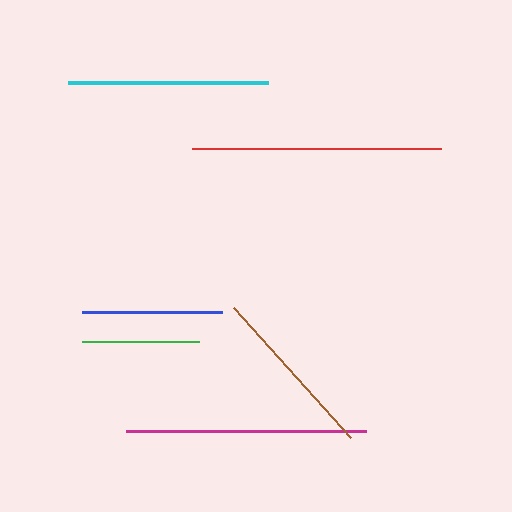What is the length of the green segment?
The green segment is approximately 117 pixels long.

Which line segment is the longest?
The red line is the longest at approximately 249 pixels.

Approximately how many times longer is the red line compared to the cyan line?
The red line is approximately 1.2 times the length of the cyan line.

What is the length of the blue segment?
The blue segment is approximately 140 pixels long.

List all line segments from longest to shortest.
From longest to shortest: red, magenta, cyan, brown, blue, green.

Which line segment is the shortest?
The green line is the shortest at approximately 117 pixels.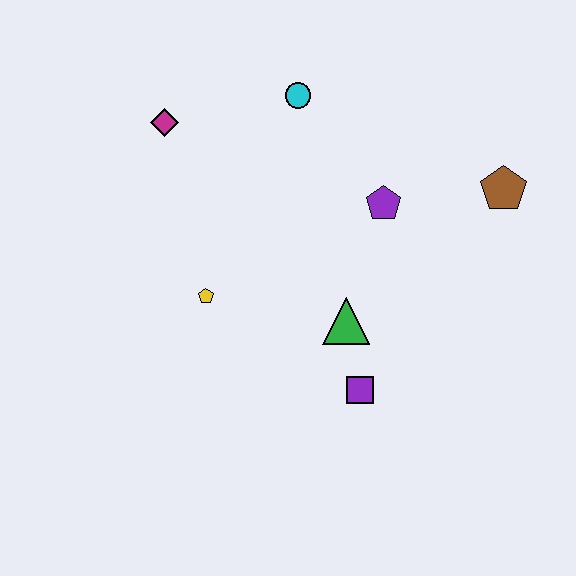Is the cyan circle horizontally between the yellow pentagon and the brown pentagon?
Yes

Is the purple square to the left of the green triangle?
No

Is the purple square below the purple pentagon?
Yes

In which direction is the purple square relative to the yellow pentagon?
The purple square is to the right of the yellow pentagon.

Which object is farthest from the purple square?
The magenta diamond is farthest from the purple square.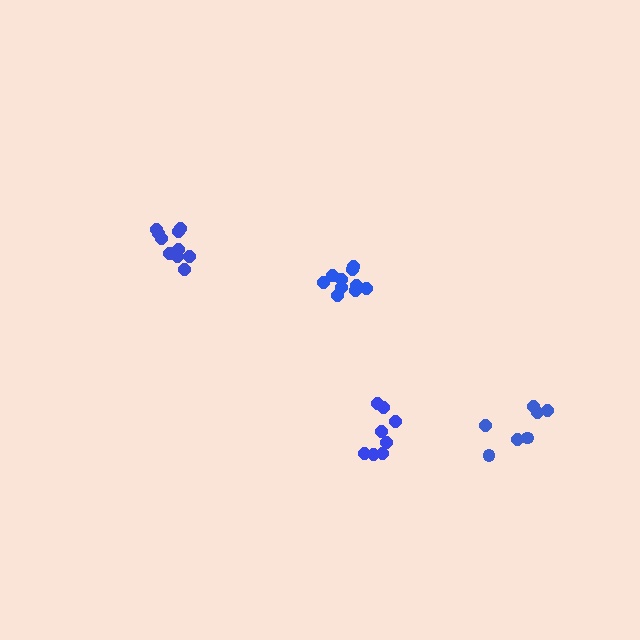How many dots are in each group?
Group 1: 10 dots, Group 2: 10 dots, Group 3: 8 dots, Group 4: 7 dots (35 total).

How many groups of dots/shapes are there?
There are 4 groups.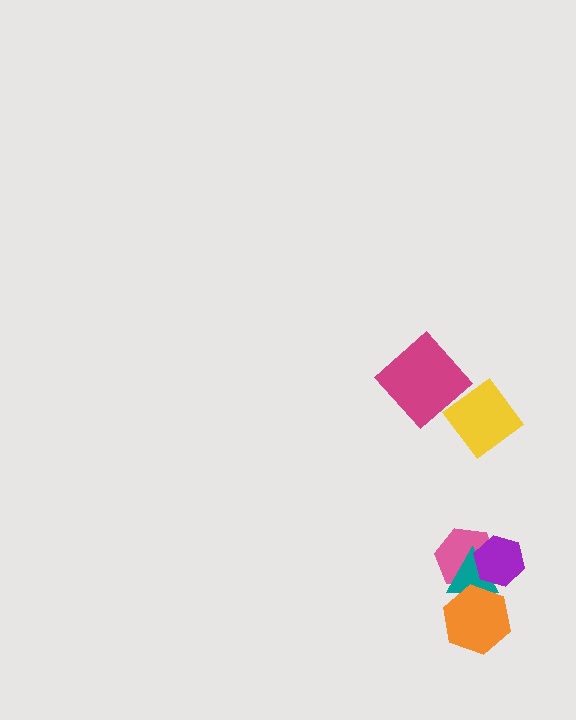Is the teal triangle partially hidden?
Yes, it is partially covered by another shape.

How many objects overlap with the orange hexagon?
1 object overlaps with the orange hexagon.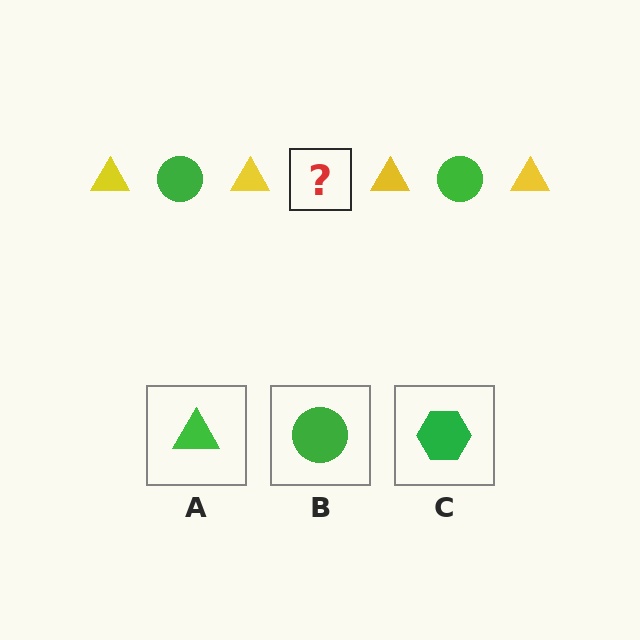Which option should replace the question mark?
Option B.